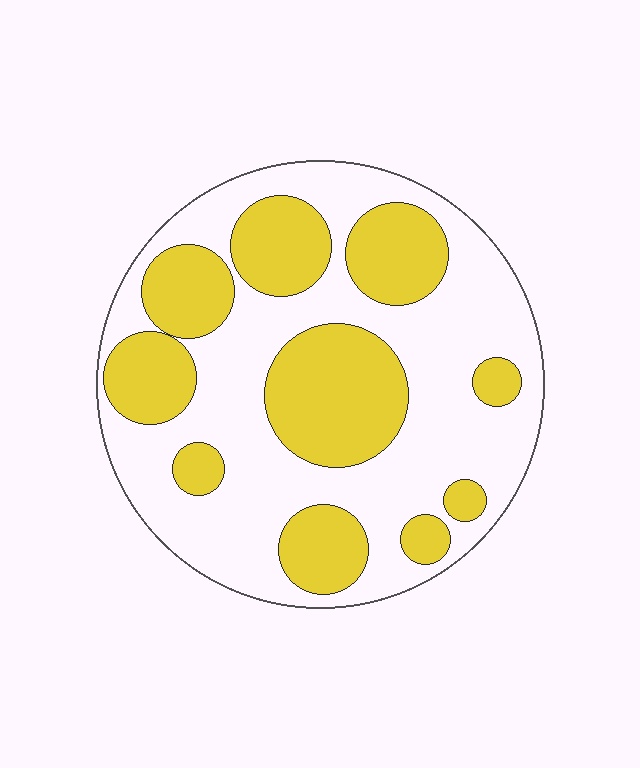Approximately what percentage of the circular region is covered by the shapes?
Approximately 40%.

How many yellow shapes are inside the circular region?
10.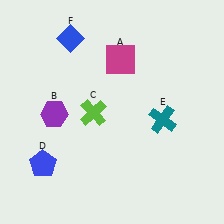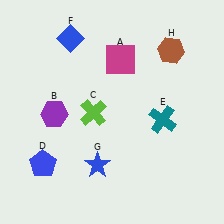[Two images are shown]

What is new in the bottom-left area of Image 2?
A blue star (G) was added in the bottom-left area of Image 2.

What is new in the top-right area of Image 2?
A brown hexagon (H) was added in the top-right area of Image 2.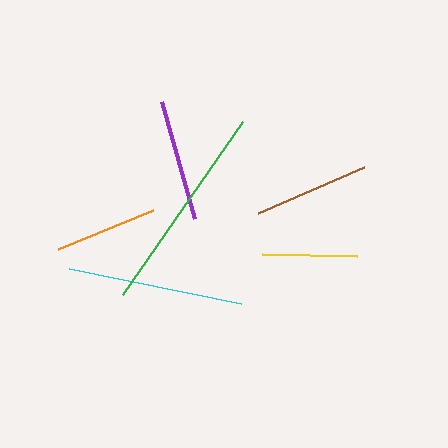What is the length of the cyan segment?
The cyan segment is approximately 176 pixels long.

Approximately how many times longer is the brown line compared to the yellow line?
The brown line is approximately 1.2 times the length of the yellow line.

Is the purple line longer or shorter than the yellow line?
The purple line is longer than the yellow line.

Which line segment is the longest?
The green line is the longest at approximately 211 pixels.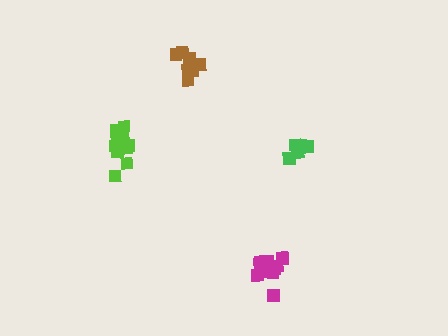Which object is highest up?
The brown cluster is topmost.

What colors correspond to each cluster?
The clusters are colored: lime, green, brown, magenta.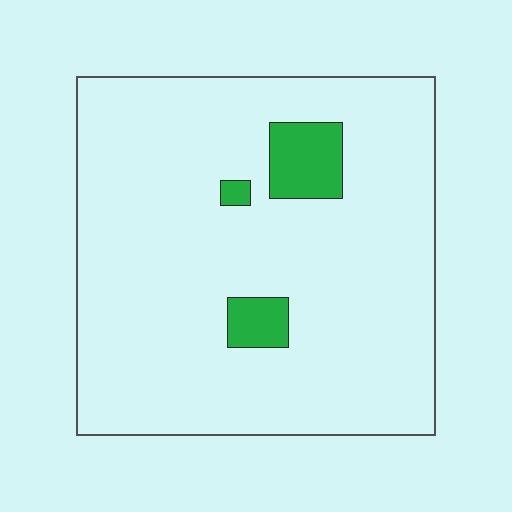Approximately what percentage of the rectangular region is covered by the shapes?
Approximately 5%.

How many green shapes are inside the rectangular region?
3.